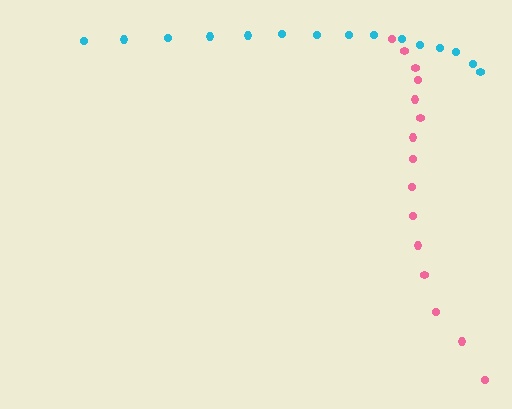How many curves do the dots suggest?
There are 2 distinct paths.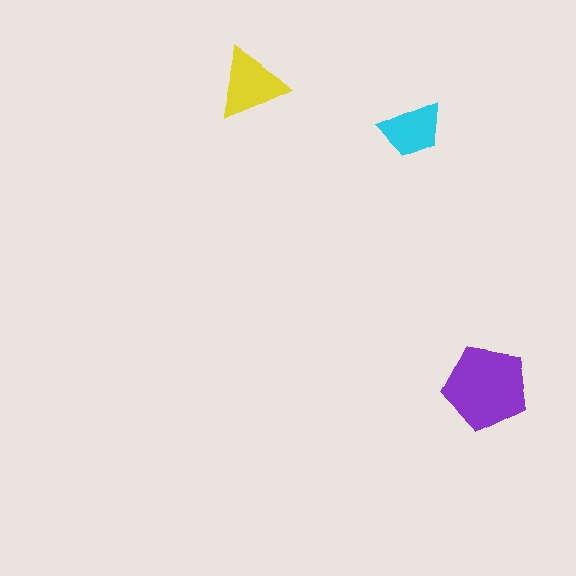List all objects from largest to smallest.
The purple pentagon, the yellow triangle, the cyan trapezoid.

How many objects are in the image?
There are 3 objects in the image.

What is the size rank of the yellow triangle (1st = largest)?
2nd.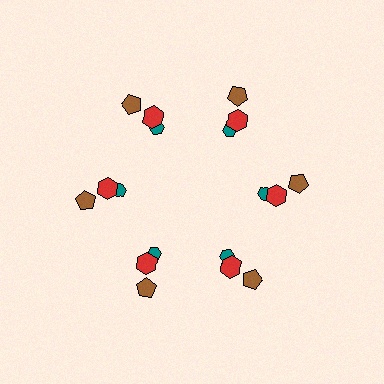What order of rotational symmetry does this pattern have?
This pattern has 6-fold rotational symmetry.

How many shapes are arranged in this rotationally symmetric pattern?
There are 18 shapes, arranged in 6 groups of 3.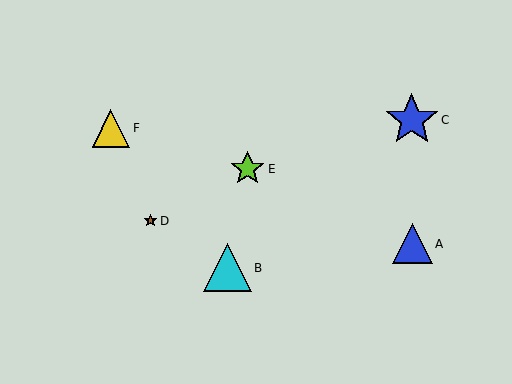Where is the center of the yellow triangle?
The center of the yellow triangle is at (111, 128).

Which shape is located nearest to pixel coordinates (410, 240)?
The blue triangle (labeled A) at (412, 244) is nearest to that location.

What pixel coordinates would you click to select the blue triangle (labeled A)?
Click at (412, 244) to select the blue triangle A.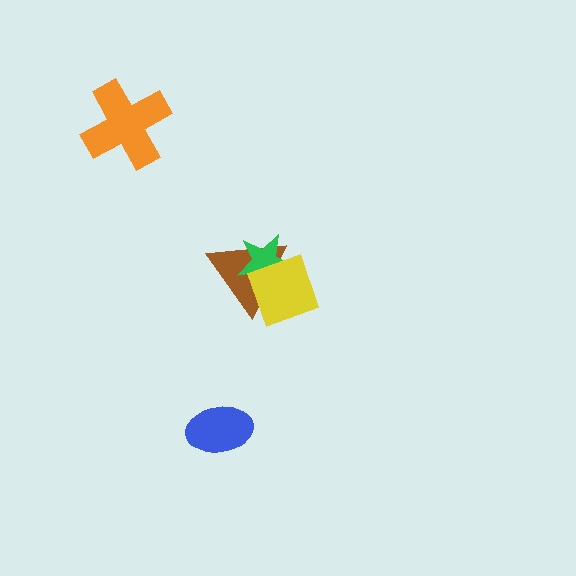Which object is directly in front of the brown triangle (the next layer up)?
The green star is directly in front of the brown triangle.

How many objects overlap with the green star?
2 objects overlap with the green star.